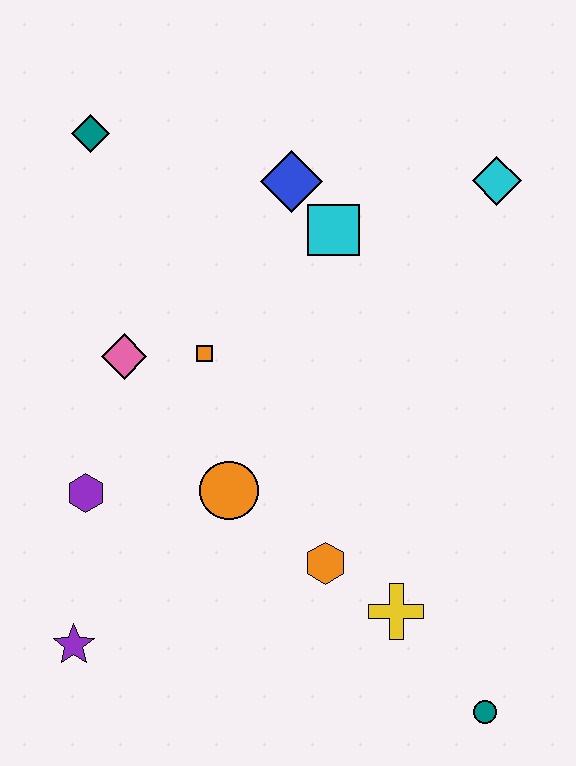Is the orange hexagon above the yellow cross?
Yes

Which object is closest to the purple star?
The purple hexagon is closest to the purple star.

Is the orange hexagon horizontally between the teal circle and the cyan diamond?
No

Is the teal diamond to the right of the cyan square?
No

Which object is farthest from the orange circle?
The cyan diamond is farthest from the orange circle.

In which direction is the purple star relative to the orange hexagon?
The purple star is to the left of the orange hexagon.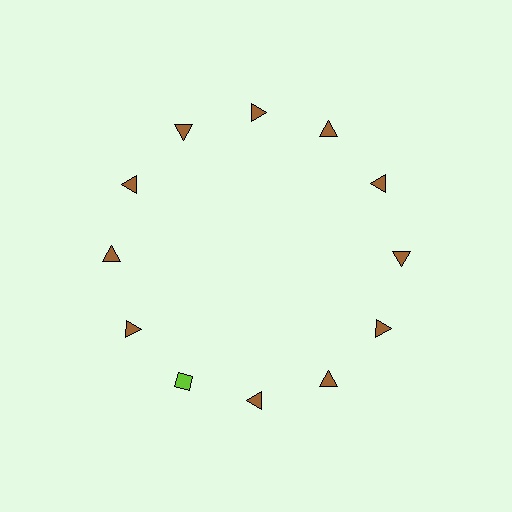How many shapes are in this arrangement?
There are 12 shapes arranged in a ring pattern.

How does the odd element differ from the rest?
It differs in both color (lime instead of brown) and shape (diamond instead of triangle).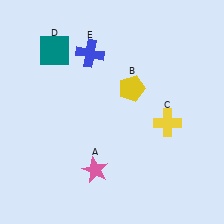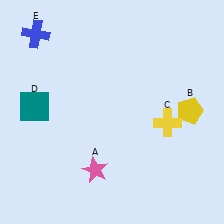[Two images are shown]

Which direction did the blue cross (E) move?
The blue cross (E) moved left.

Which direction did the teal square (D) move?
The teal square (D) moved down.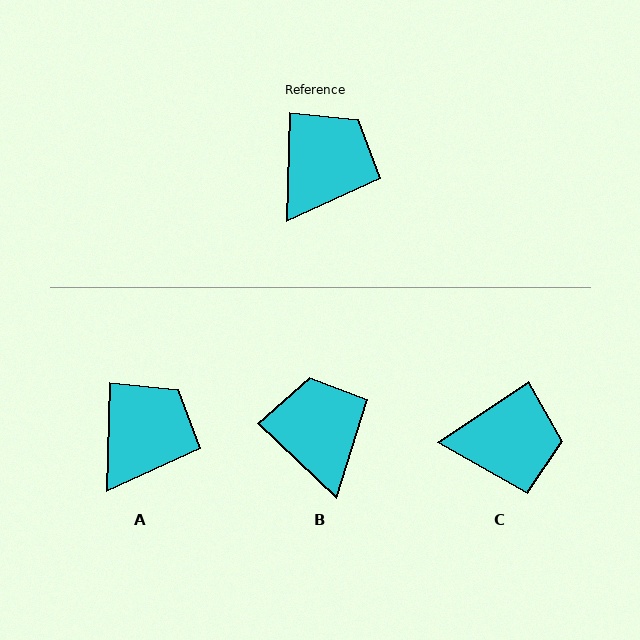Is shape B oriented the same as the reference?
No, it is off by about 48 degrees.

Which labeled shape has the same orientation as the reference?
A.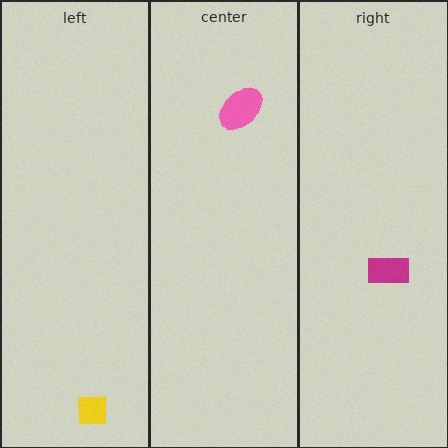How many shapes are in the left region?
1.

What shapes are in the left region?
The yellow square.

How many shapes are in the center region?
1.